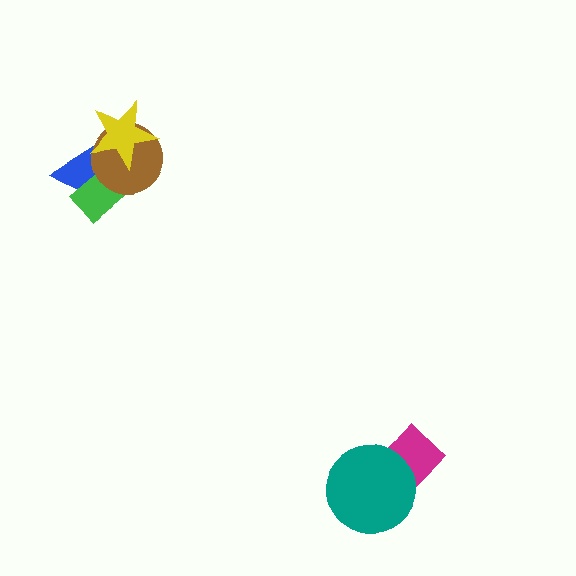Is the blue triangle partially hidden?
Yes, it is partially covered by another shape.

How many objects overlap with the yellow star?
3 objects overlap with the yellow star.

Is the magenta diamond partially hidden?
Yes, it is partially covered by another shape.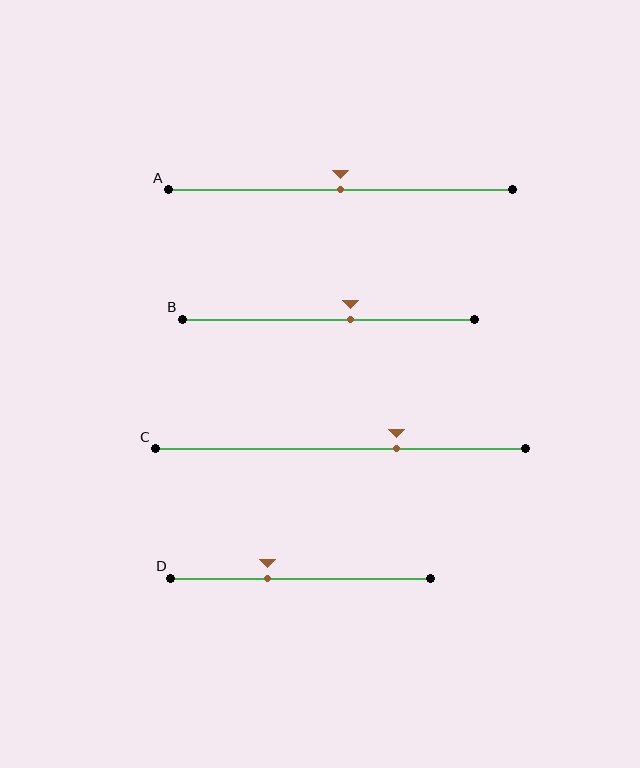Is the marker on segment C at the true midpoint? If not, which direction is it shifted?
No, the marker on segment C is shifted to the right by about 15% of the segment length.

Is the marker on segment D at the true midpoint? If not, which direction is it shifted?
No, the marker on segment D is shifted to the left by about 13% of the segment length.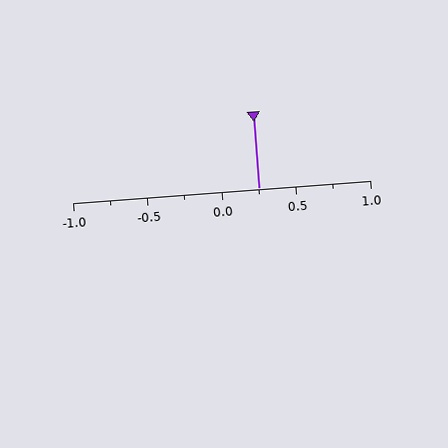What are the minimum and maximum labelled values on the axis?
The axis runs from -1.0 to 1.0.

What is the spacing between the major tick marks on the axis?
The major ticks are spaced 0.5 apart.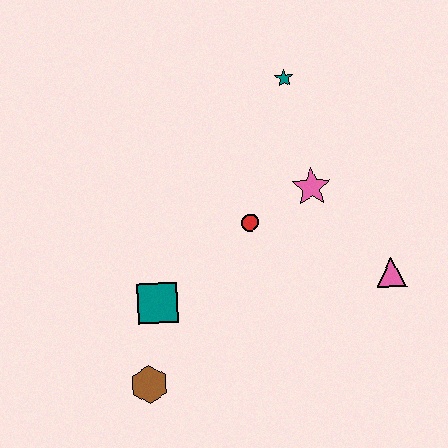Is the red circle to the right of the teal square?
Yes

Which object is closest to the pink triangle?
The pink star is closest to the pink triangle.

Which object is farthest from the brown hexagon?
The teal star is farthest from the brown hexagon.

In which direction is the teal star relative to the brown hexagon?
The teal star is above the brown hexagon.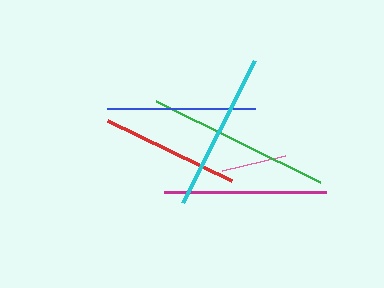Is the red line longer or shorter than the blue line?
The blue line is longer than the red line.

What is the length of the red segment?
The red segment is approximately 138 pixels long.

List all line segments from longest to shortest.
From longest to shortest: green, magenta, cyan, blue, red, pink.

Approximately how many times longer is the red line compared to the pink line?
The red line is approximately 2.1 times the length of the pink line.